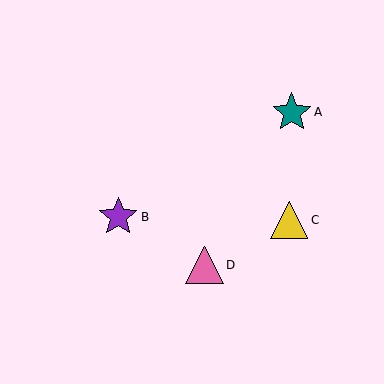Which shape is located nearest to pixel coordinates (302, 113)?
The teal star (labeled A) at (292, 112) is nearest to that location.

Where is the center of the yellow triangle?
The center of the yellow triangle is at (289, 220).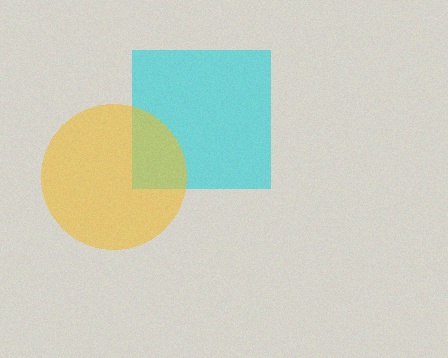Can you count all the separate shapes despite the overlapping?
Yes, there are 2 separate shapes.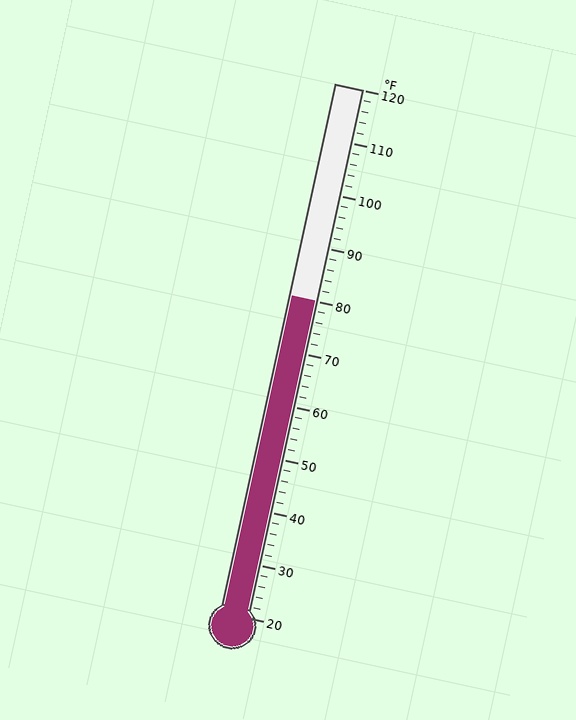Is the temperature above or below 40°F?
The temperature is above 40°F.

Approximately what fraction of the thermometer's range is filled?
The thermometer is filled to approximately 60% of its range.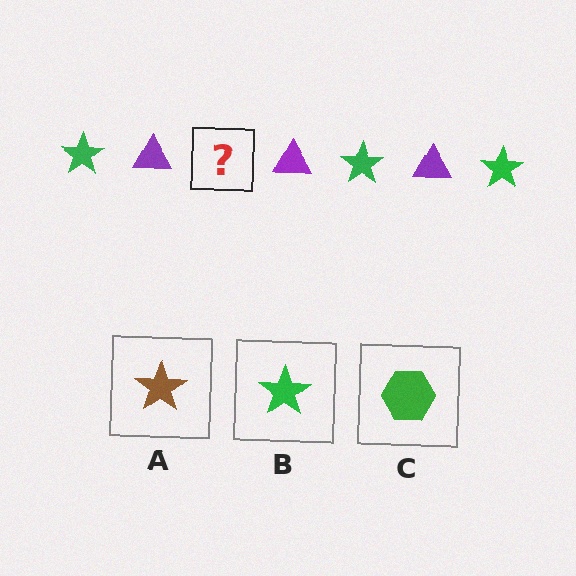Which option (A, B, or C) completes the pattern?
B.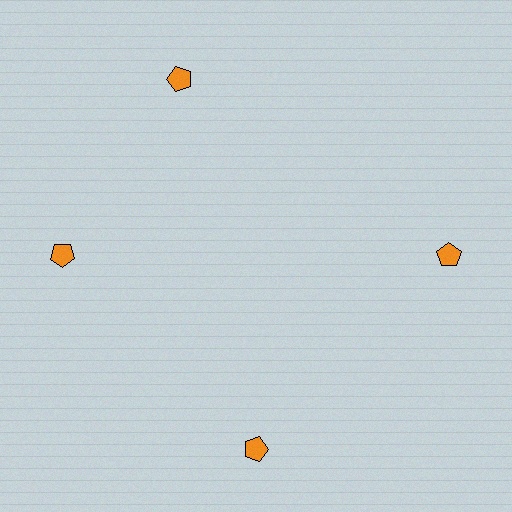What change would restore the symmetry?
The symmetry would be restored by rotating it back into even spacing with its neighbors so that all 4 pentagons sit at equal angles and equal distance from the center.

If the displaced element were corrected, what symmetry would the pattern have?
It would have 4-fold rotational symmetry — the pattern would map onto itself every 90 degrees.